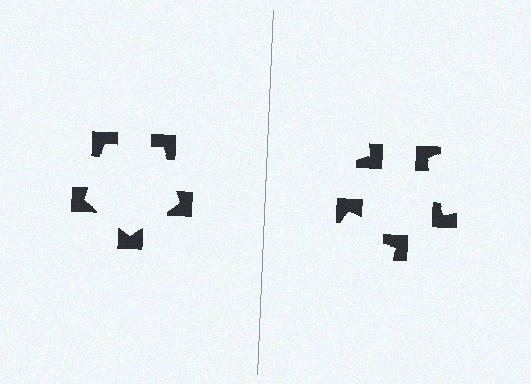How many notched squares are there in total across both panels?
10 — 5 on each side.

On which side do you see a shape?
An illusory pentagon appears on the left side. On the right side the wedge cuts are rotated, so no coherent shape forms.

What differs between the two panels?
The notched squares are positioned identically on both sides; only the wedge orientations differ. On the left they align to a pentagon; on the right they are misaligned.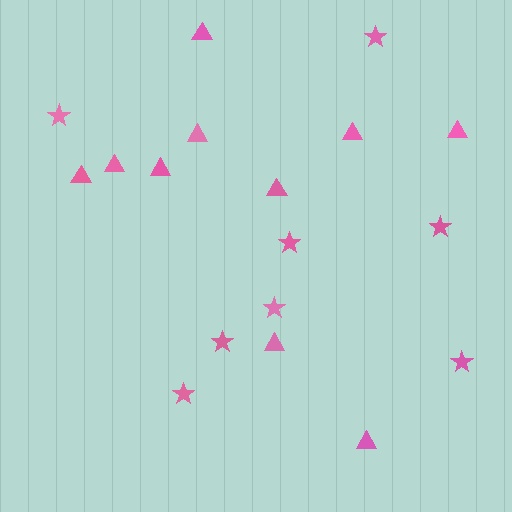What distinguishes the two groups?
There are 2 groups: one group of stars (8) and one group of triangles (10).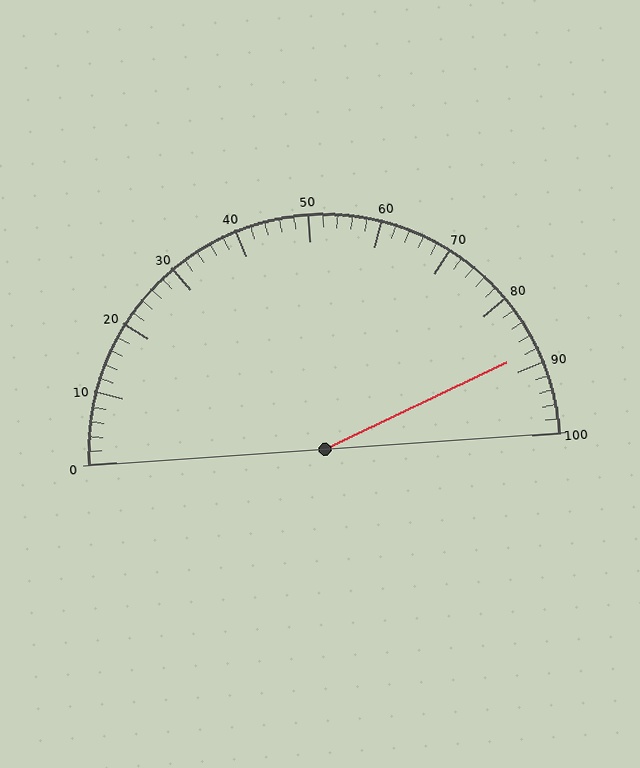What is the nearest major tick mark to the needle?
The nearest major tick mark is 90.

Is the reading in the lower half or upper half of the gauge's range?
The reading is in the upper half of the range (0 to 100).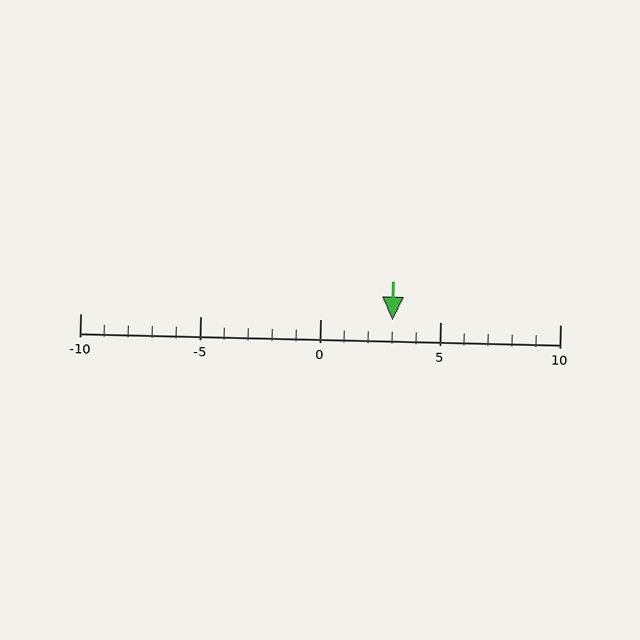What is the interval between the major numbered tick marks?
The major tick marks are spaced 5 units apart.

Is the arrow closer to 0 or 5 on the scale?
The arrow is closer to 5.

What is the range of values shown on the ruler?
The ruler shows values from -10 to 10.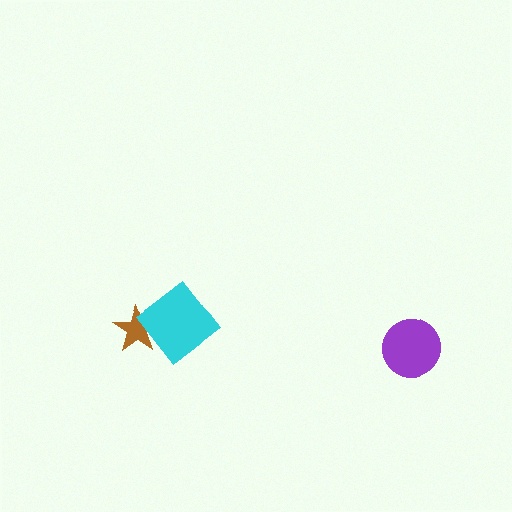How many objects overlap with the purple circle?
0 objects overlap with the purple circle.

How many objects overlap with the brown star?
1 object overlaps with the brown star.